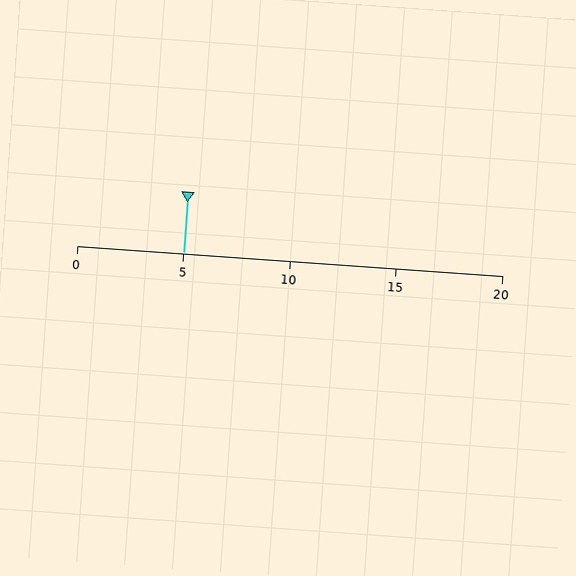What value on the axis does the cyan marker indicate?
The marker indicates approximately 5.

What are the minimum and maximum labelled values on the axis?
The axis runs from 0 to 20.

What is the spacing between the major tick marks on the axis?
The major ticks are spaced 5 apart.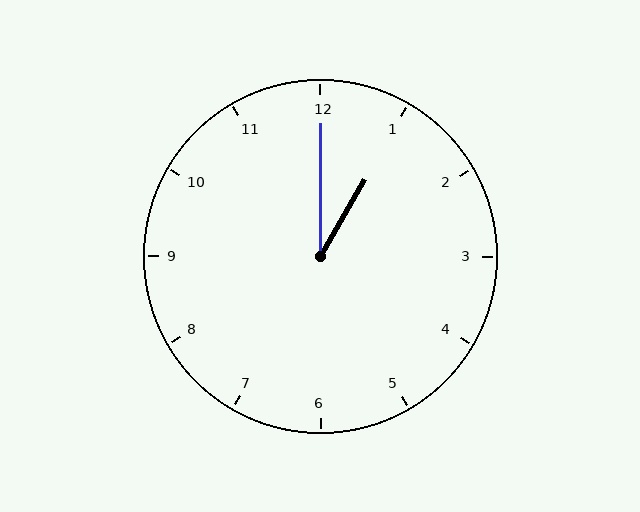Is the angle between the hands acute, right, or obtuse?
It is acute.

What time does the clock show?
1:00.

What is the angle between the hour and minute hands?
Approximately 30 degrees.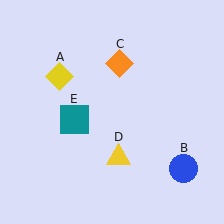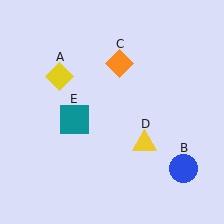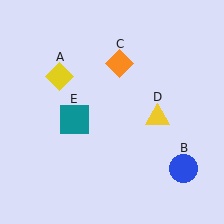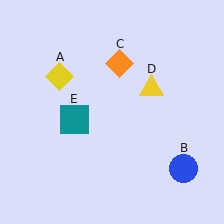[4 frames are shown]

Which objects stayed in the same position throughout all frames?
Yellow diamond (object A) and blue circle (object B) and orange diamond (object C) and teal square (object E) remained stationary.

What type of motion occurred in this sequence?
The yellow triangle (object D) rotated counterclockwise around the center of the scene.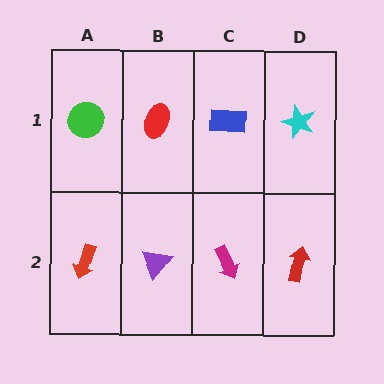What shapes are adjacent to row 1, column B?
A purple triangle (row 2, column B), a green circle (row 1, column A), a blue rectangle (row 1, column C).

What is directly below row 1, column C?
A magenta arrow.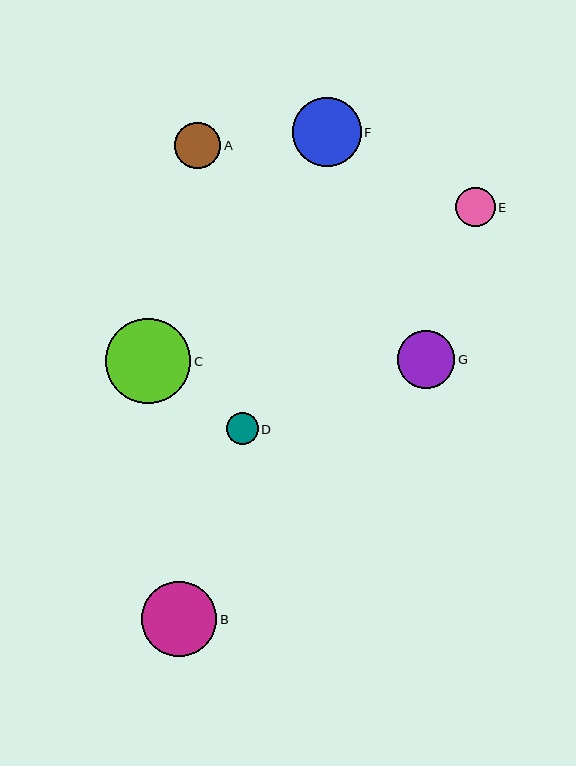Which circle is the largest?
Circle C is the largest with a size of approximately 85 pixels.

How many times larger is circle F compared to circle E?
Circle F is approximately 1.7 times the size of circle E.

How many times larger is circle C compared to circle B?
Circle C is approximately 1.1 times the size of circle B.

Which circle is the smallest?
Circle D is the smallest with a size of approximately 32 pixels.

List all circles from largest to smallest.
From largest to smallest: C, B, F, G, A, E, D.